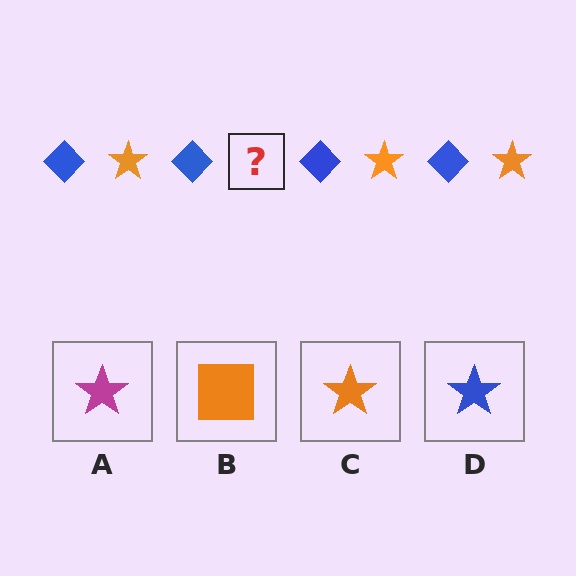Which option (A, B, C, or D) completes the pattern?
C.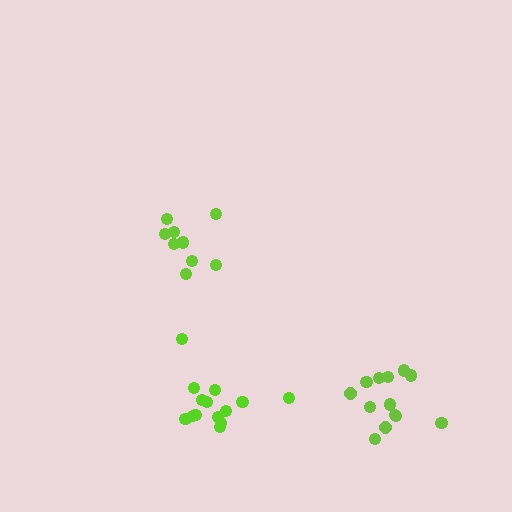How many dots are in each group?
Group 1: 9 dots, Group 2: 14 dots, Group 3: 13 dots (36 total).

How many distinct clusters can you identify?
There are 3 distinct clusters.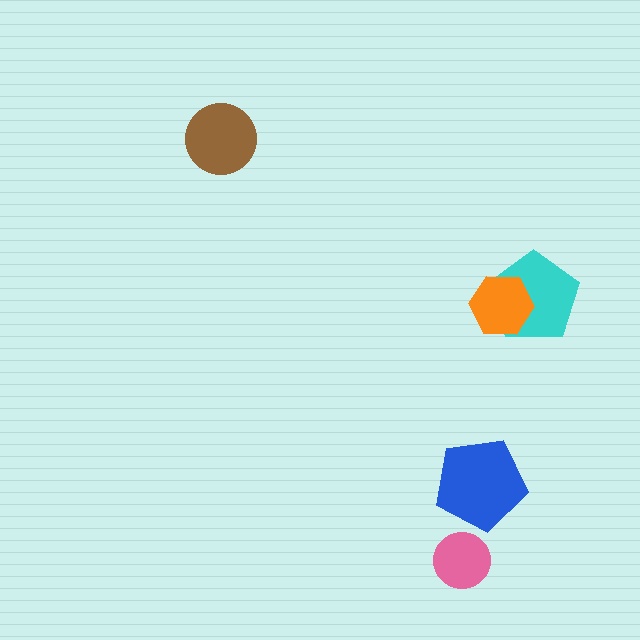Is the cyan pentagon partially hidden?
Yes, it is partially covered by another shape.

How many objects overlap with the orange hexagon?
1 object overlaps with the orange hexagon.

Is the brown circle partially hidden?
No, no other shape covers it.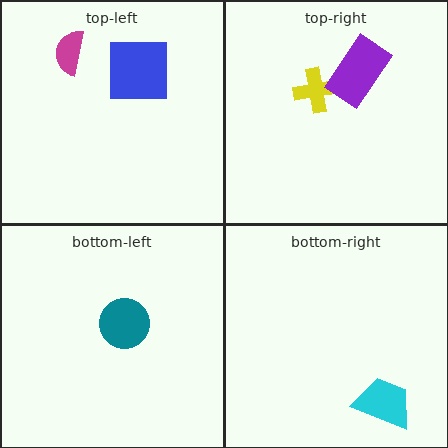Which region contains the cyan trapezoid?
The bottom-right region.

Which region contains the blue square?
The top-left region.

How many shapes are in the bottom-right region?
1.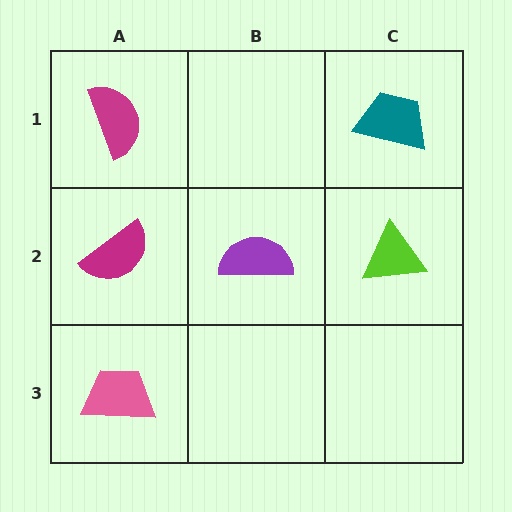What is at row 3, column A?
A pink trapezoid.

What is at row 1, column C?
A teal trapezoid.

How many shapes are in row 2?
3 shapes.